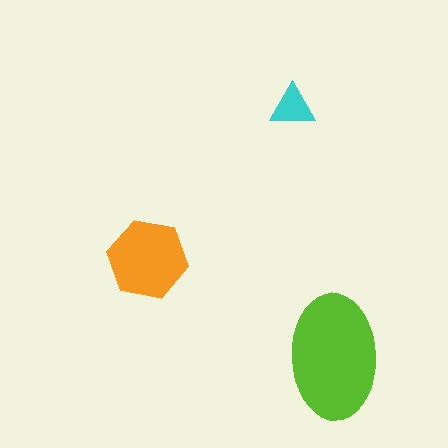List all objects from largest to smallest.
The lime ellipse, the orange hexagon, the cyan triangle.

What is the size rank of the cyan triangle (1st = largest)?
3rd.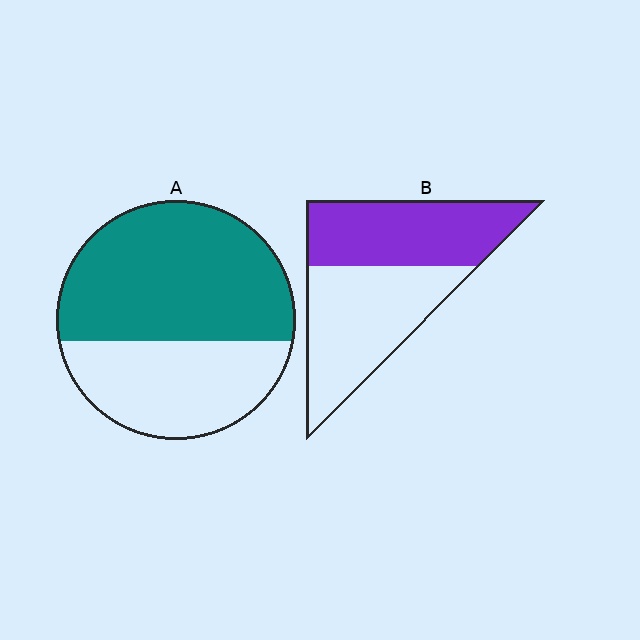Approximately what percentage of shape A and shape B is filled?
A is approximately 60% and B is approximately 45%.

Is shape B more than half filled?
Roughly half.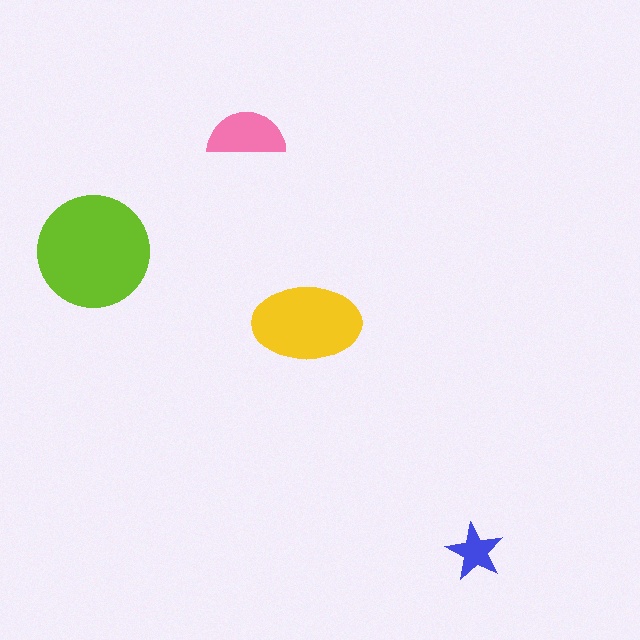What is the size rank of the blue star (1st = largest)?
4th.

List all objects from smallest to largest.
The blue star, the pink semicircle, the yellow ellipse, the lime circle.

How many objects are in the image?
There are 4 objects in the image.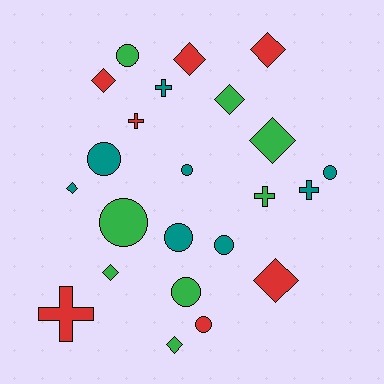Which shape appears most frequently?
Circle, with 9 objects.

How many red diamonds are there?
There are 4 red diamonds.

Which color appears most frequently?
Green, with 8 objects.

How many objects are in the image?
There are 23 objects.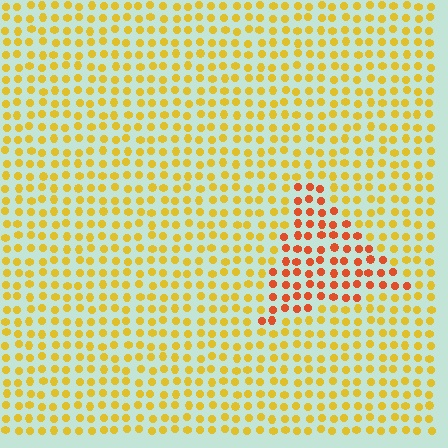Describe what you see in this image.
The image is filled with small yellow elements in a uniform arrangement. A triangle-shaped region is visible where the elements are tinted to a slightly different hue, forming a subtle color boundary.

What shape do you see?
I see a triangle.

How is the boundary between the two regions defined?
The boundary is defined purely by a slight shift in hue (about 37 degrees). Spacing, size, and orientation are identical on both sides.